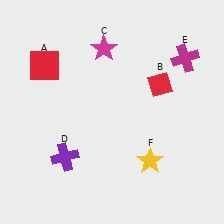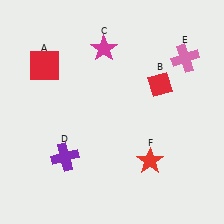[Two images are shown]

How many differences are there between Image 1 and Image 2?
There are 2 differences between the two images.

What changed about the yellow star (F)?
In Image 1, F is yellow. In Image 2, it changed to red.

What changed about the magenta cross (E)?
In Image 1, E is magenta. In Image 2, it changed to pink.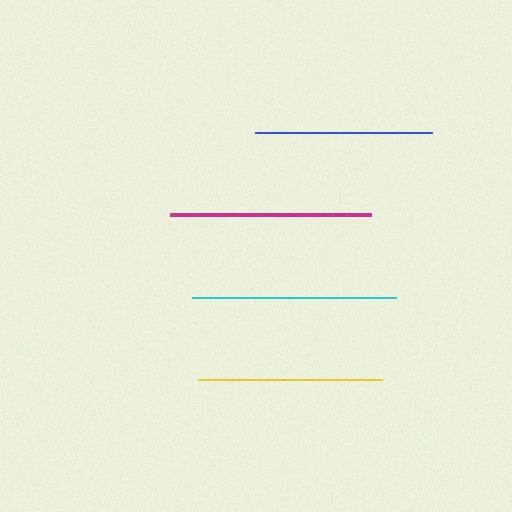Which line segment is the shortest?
The blue line is the shortest at approximately 177 pixels.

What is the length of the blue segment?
The blue segment is approximately 177 pixels long.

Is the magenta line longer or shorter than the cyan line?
The cyan line is longer than the magenta line.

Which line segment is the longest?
The cyan line is the longest at approximately 205 pixels.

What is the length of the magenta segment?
The magenta segment is approximately 200 pixels long.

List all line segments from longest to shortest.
From longest to shortest: cyan, magenta, yellow, blue.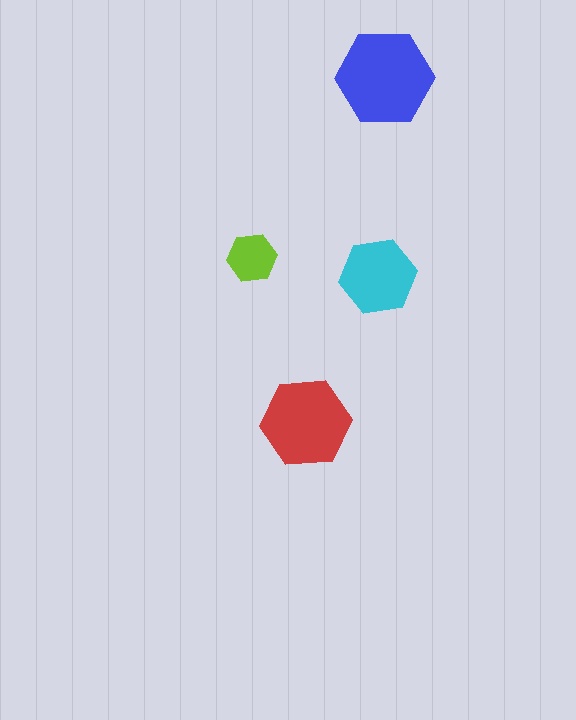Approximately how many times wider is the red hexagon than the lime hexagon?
About 2 times wider.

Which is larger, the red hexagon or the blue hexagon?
The blue one.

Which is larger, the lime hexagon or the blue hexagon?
The blue one.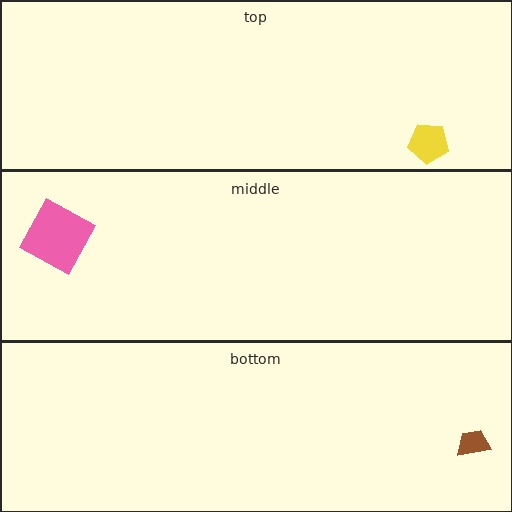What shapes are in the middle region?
The pink square.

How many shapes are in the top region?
1.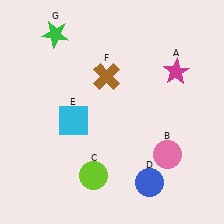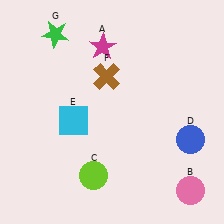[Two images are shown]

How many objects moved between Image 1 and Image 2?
3 objects moved between the two images.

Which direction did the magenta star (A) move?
The magenta star (A) moved left.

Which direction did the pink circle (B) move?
The pink circle (B) moved down.